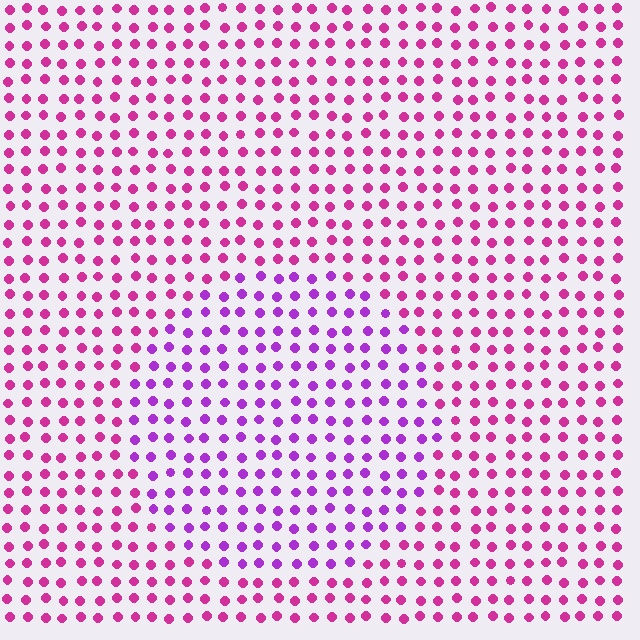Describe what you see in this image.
The image is filled with small magenta elements in a uniform arrangement. A circle-shaped region is visible where the elements are tinted to a slightly different hue, forming a subtle color boundary.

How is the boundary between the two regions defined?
The boundary is defined purely by a slight shift in hue (about 35 degrees). Spacing, size, and orientation are identical on both sides.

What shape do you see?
I see a circle.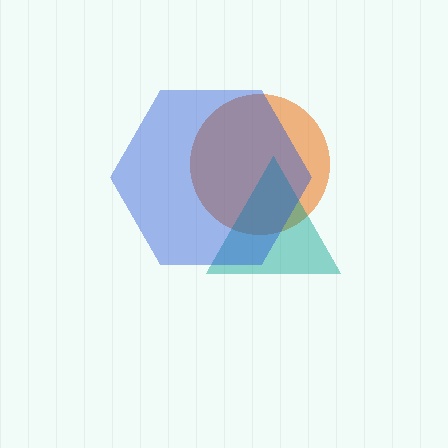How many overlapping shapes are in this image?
There are 3 overlapping shapes in the image.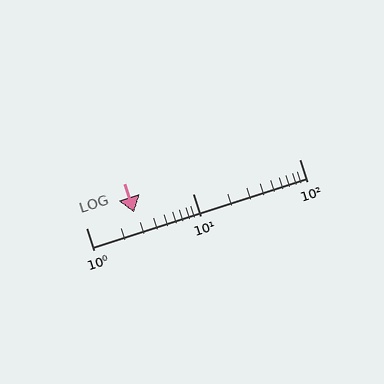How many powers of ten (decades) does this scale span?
The scale spans 2 decades, from 1 to 100.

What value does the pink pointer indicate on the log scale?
The pointer indicates approximately 2.8.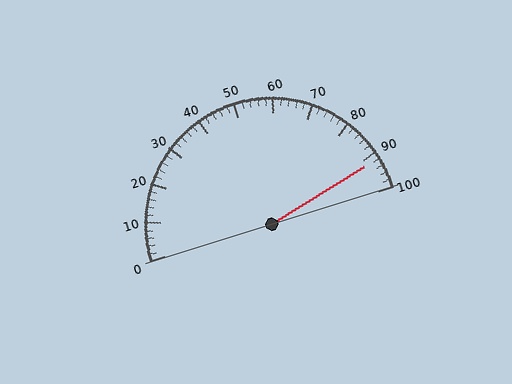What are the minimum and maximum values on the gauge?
The gauge ranges from 0 to 100.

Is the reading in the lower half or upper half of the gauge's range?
The reading is in the upper half of the range (0 to 100).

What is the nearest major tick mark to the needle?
The nearest major tick mark is 90.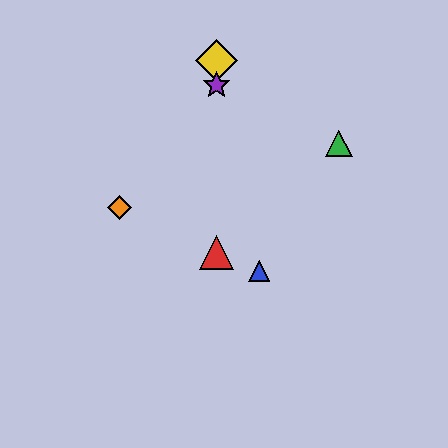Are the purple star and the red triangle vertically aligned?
Yes, both are at x≈217.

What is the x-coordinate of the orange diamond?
The orange diamond is at x≈120.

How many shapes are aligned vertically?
3 shapes (the red triangle, the yellow diamond, the purple star) are aligned vertically.